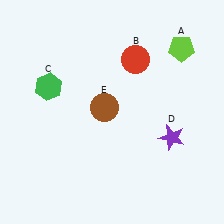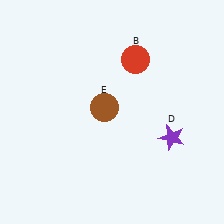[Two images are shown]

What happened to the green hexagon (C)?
The green hexagon (C) was removed in Image 2. It was in the top-left area of Image 1.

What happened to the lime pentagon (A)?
The lime pentagon (A) was removed in Image 2. It was in the top-right area of Image 1.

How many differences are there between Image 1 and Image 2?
There are 2 differences between the two images.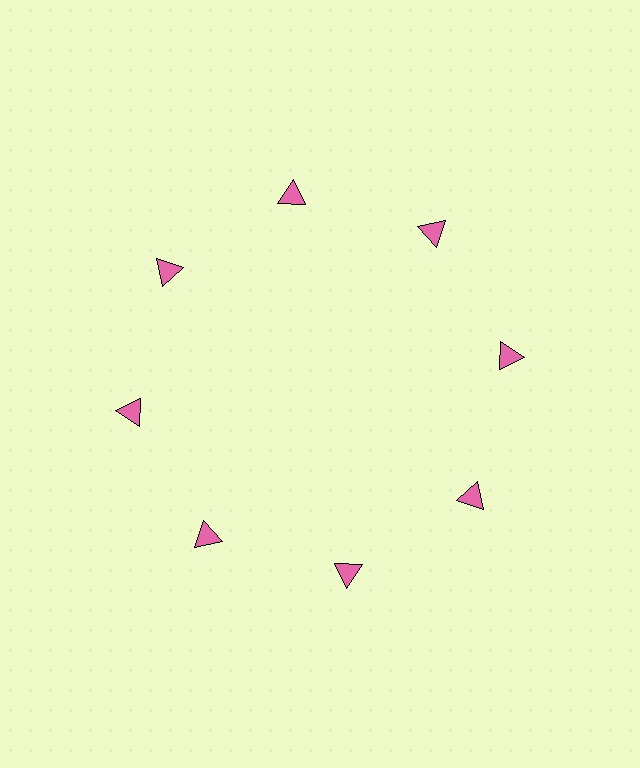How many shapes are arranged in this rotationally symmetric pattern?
There are 8 shapes, arranged in 8 groups of 1.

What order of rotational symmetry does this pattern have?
This pattern has 8-fold rotational symmetry.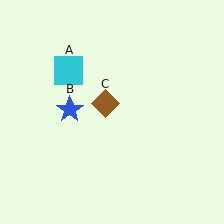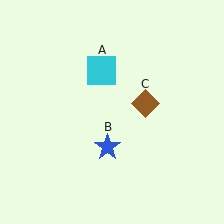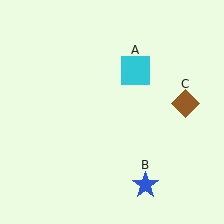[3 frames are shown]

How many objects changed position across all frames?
3 objects changed position: cyan square (object A), blue star (object B), brown diamond (object C).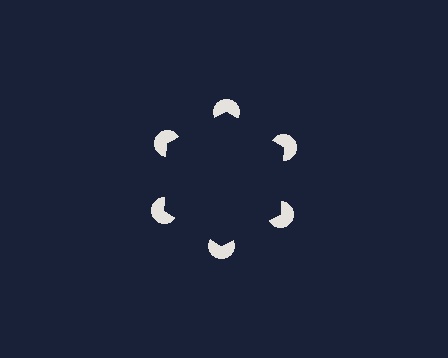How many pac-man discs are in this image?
There are 6 — one at each vertex of the illusory hexagon.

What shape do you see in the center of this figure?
An illusory hexagon — its edges are inferred from the aligned wedge cuts in the pac-man discs, not physically drawn.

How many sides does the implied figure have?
6 sides.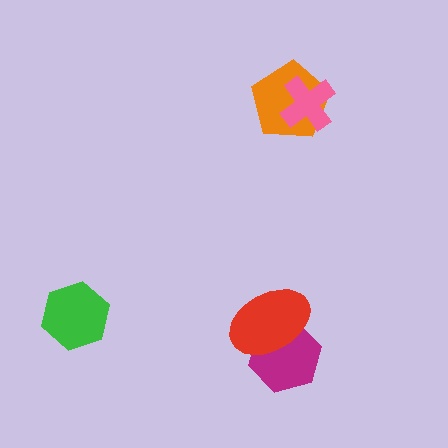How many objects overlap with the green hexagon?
0 objects overlap with the green hexagon.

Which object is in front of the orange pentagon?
The pink cross is in front of the orange pentagon.